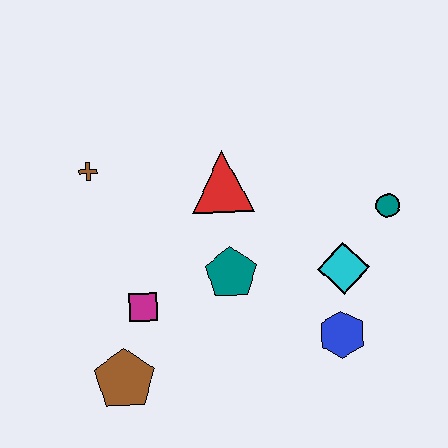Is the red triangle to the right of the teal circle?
No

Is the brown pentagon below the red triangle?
Yes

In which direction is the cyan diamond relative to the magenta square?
The cyan diamond is to the right of the magenta square.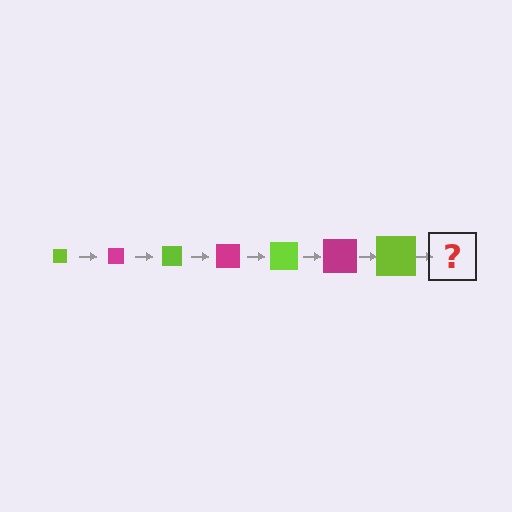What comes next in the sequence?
The next element should be a magenta square, larger than the previous one.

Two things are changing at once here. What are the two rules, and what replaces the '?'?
The two rules are that the square grows larger each step and the color cycles through lime and magenta. The '?' should be a magenta square, larger than the previous one.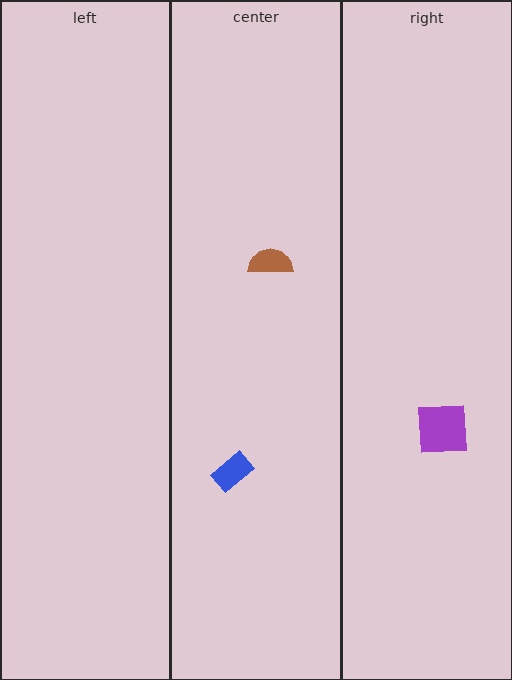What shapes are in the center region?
The brown semicircle, the blue rectangle.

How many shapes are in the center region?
2.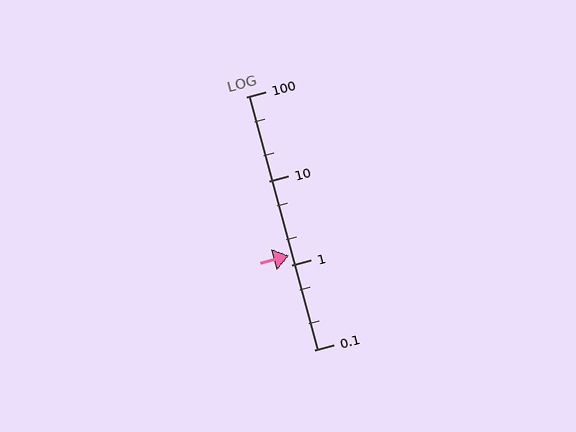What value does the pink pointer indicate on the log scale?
The pointer indicates approximately 1.3.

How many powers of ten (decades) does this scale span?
The scale spans 3 decades, from 0.1 to 100.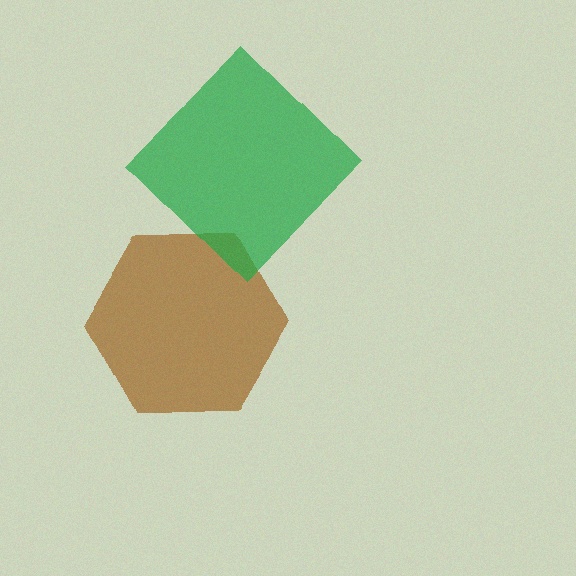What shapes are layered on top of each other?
The layered shapes are: a brown hexagon, a green diamond.